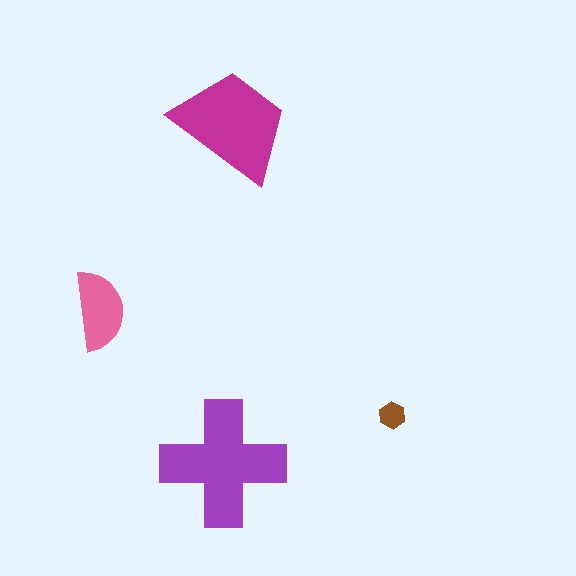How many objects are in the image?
There are 4 objects in the image.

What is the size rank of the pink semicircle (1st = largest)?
3rd.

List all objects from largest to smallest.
The purple cross, the magenta trapezoid, the pink semicircle, the brown hexagon.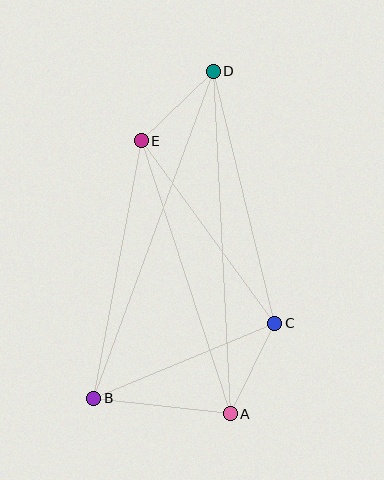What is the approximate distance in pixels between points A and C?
The distance between A and C is approximately 101 pixels.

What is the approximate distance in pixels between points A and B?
The distance between A and B is approximately 137 pixels.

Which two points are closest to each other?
Points D and E are closest to each other.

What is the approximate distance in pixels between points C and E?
The distance between C and E is approximately 226 pixels.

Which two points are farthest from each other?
Points B and D are farthest from each other.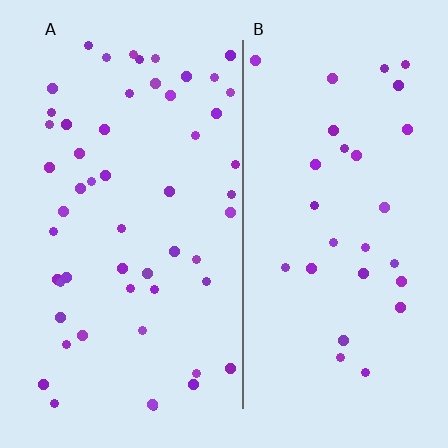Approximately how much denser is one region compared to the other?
Approximately 1.8× — region A over region B.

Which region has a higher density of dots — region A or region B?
A (the left).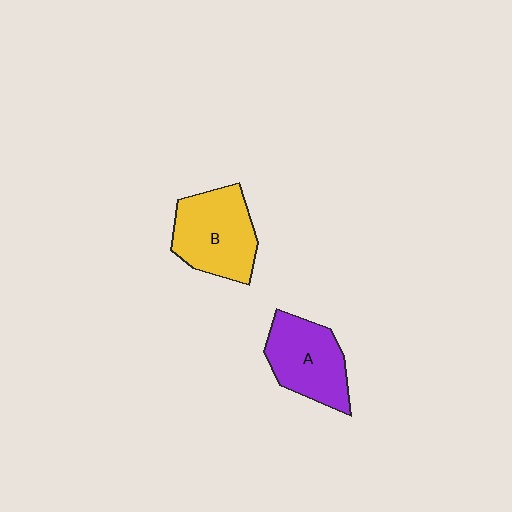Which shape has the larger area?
Shape B (yellow).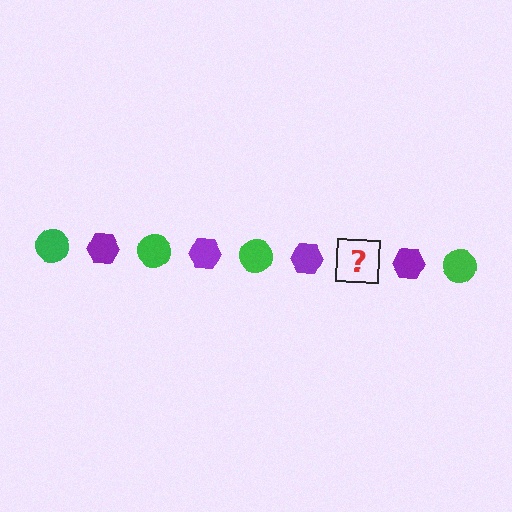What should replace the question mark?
The question mark should be replaced with a green circle.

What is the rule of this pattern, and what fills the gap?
The rule is that the pattern alternates between green circle and purple hexagon. The gap should be filled with a green circle.